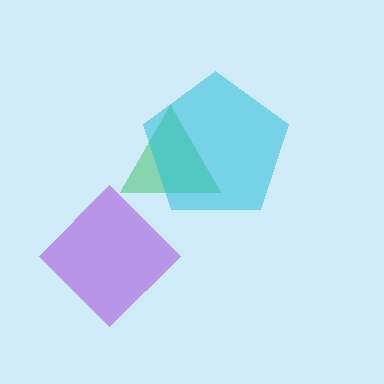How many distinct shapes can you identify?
There are 3 distinct shapes: a green triangle, a cyan pentagon, a purple diamond.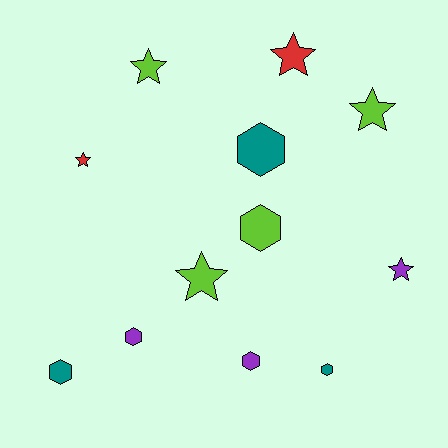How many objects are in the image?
There are 12 objects.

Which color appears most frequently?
Lime, with 4 objects.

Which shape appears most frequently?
Star, with 6 objects.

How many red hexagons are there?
There are no red hexagons.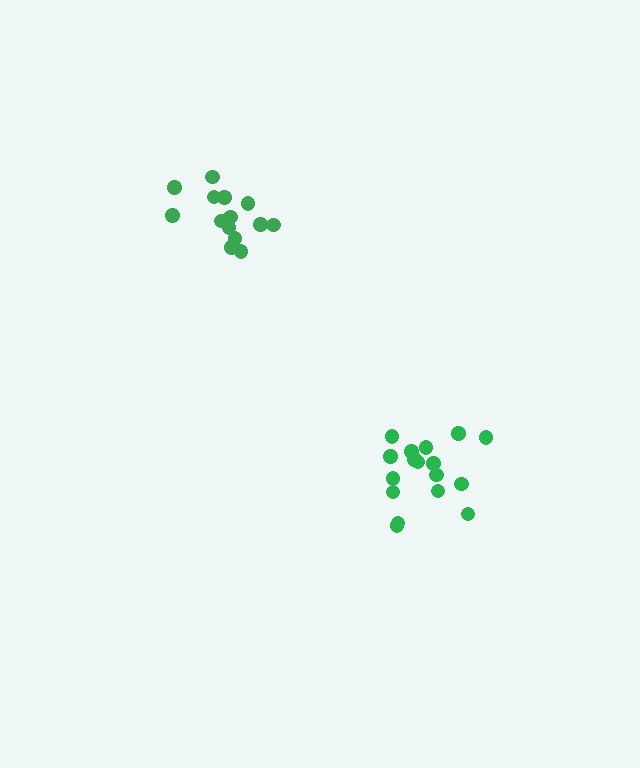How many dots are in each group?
Group 1: 17 dots, Group 2: 14 dots (31 total).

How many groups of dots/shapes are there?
There are 2 groups.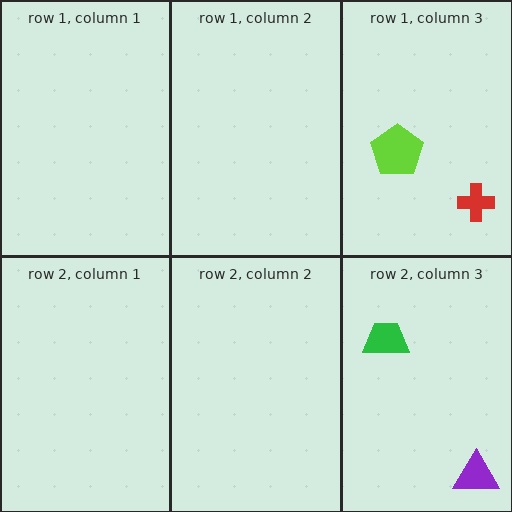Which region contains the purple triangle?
The row 2, column 3 region.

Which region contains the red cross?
The row 1, column 3 region.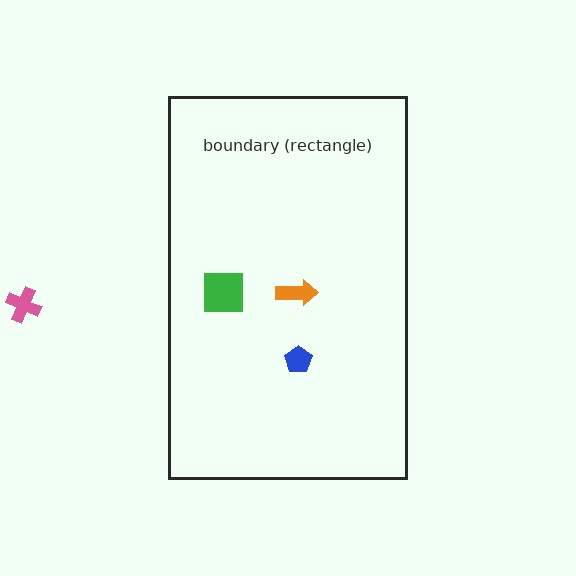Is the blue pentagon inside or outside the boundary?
Inside.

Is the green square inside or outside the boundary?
Inside.